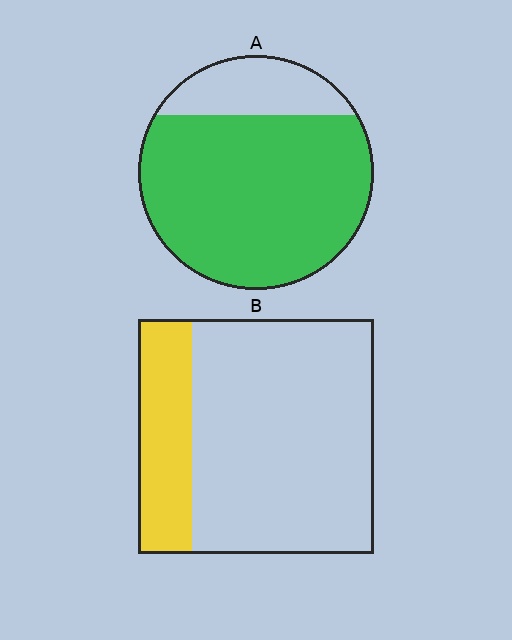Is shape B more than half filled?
No.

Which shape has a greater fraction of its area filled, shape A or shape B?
Shape A.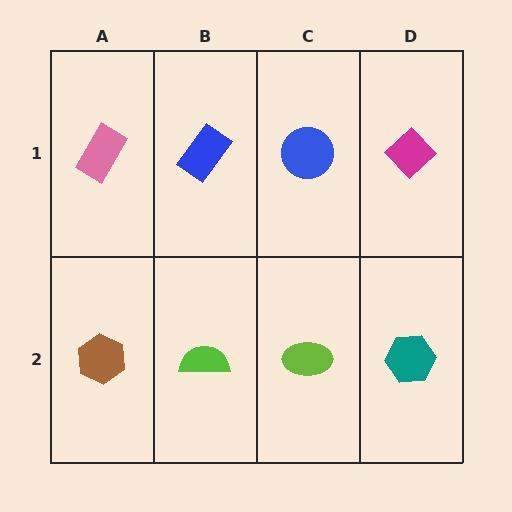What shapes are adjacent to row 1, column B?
A lime semicircle (row 2, column B), a pink rectangle (row 1, column A), a blue circle (row 1, column C).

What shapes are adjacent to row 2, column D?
A magenta diamond (row 1, column D), a lime ellipse (row 2, column C).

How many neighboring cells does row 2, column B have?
3.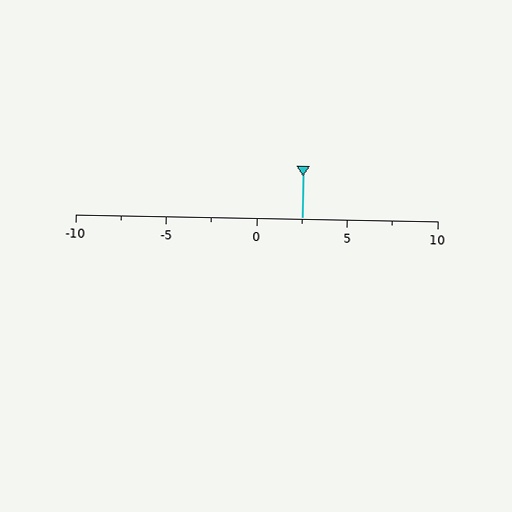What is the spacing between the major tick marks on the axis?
The major ticks are spaced 5 apart.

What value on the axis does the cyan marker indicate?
The marker indicates approximately 2.5.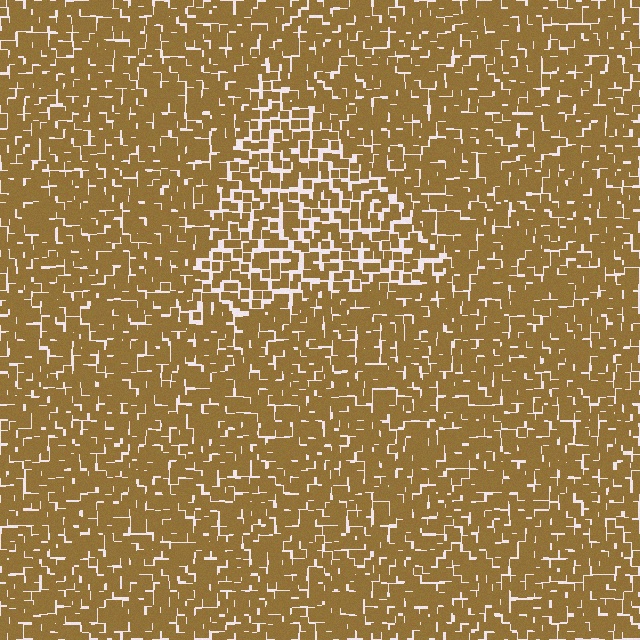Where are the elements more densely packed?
The elements are more densely packed outside the triangle boundary.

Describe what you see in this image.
The image contains small brown elements arranged at two different densities. A triangle-shaped region is visible where the elements are less densely packed than the surrounding area.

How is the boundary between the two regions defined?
The boundary is defined by a change in element density (approximately 1.5x ratio). All elements are the same color, size, and shape.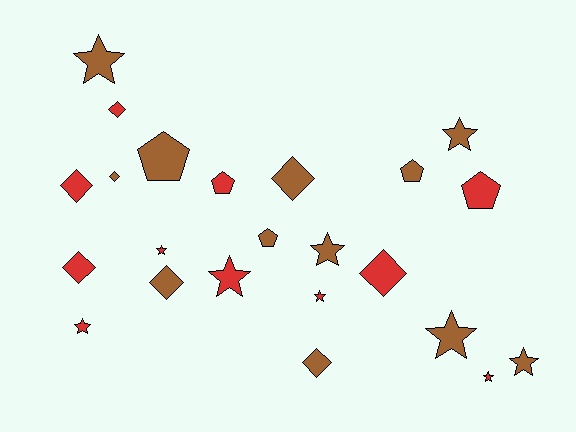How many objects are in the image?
There are 23 objects.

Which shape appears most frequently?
Star, with 10 objects.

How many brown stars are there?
There are 5 brown stars.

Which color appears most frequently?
Brown, with 12 objects.